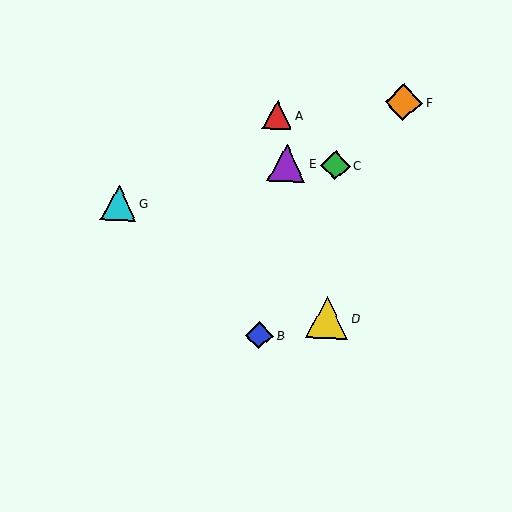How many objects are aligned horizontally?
2 objects (C, E) are aligned horizontally.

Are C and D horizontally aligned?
No, C is at y≈165 and D is at y≈318.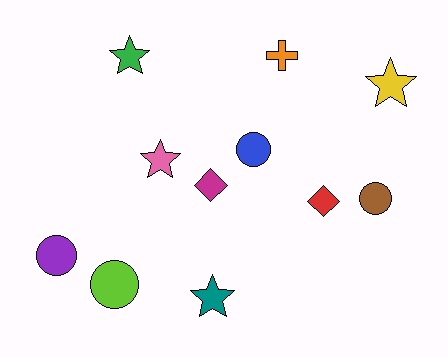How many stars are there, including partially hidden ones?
There are 4 stars.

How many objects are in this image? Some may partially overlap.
There are 11 objects.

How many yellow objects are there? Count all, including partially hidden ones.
There is 1 yellow object.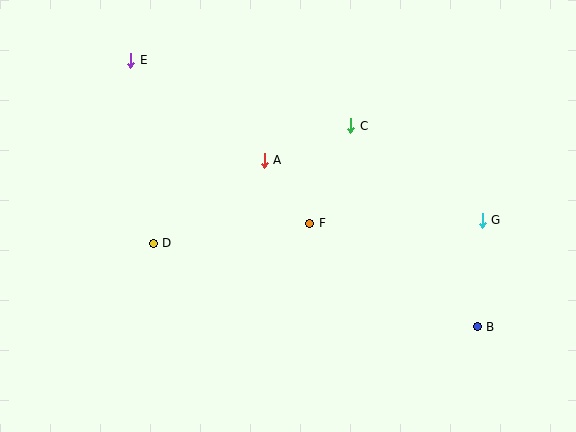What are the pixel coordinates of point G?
Point G is at (482, 220).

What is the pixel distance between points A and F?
The distance between A and F is 78 pixels.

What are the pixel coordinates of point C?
Point C is at (351, 126).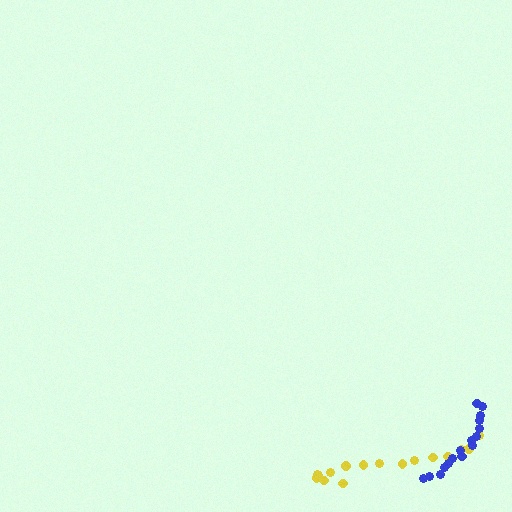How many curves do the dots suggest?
There are 2 distinct paths.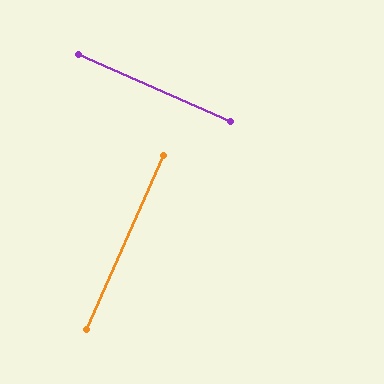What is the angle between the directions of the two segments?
Approximately 90 degrees.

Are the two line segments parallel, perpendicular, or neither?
Perpendicular — they meet at approximately 90°.